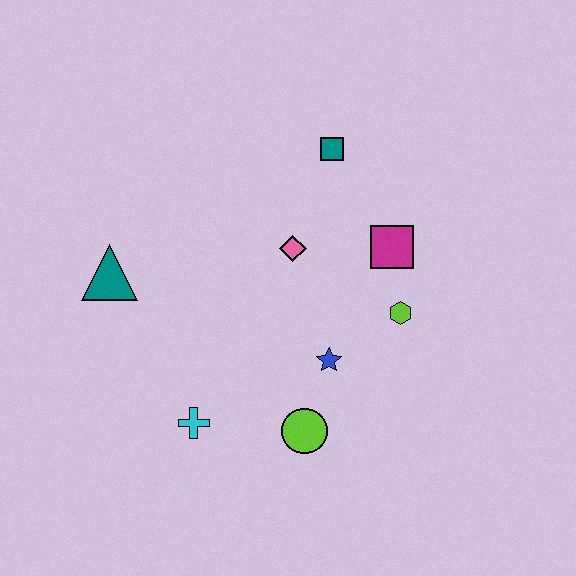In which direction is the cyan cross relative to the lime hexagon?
The cyan cross is to the left of the lime hexagon.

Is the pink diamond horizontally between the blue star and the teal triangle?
Yes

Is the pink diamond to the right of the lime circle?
No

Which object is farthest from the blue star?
The teal triangle is farthest from the blue star.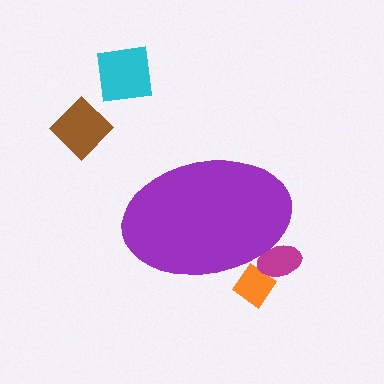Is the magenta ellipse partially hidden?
Yes, the magenta ellipse is partially hidden behind the purple ellipse.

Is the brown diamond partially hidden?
No, the brown diamond is fully visible.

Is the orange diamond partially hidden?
Yes, the orange diamond is partially hidden behind the purple ellipse.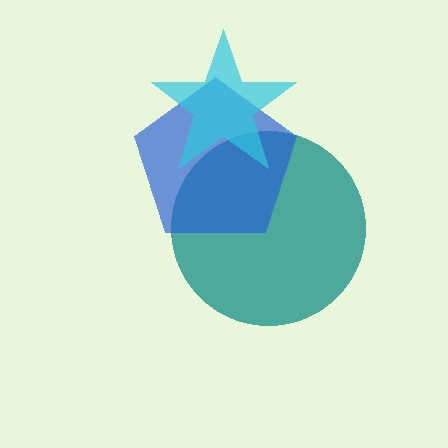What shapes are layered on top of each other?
The layered shapes are: a teal circle, a blue pentagon, a cyan star.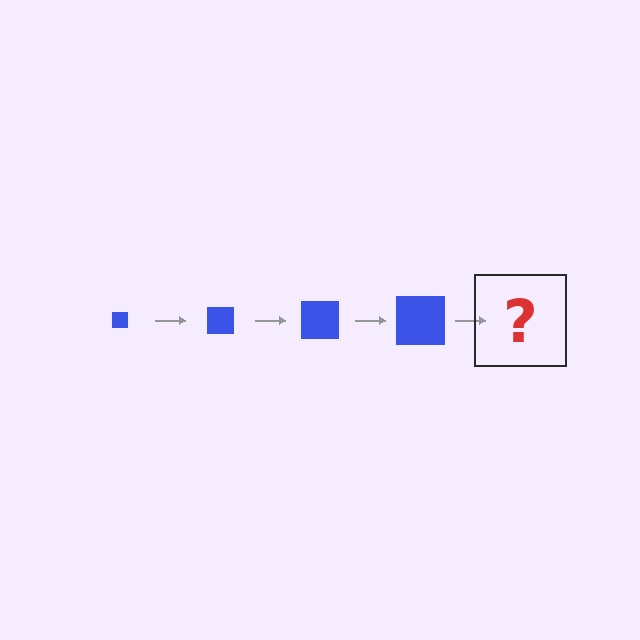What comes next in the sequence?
The next element should be a blue square, larger than the previous one.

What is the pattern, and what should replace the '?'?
The pattern is that the square gets progressively larger each step. The '?' should be a blue square, larger than the previous one.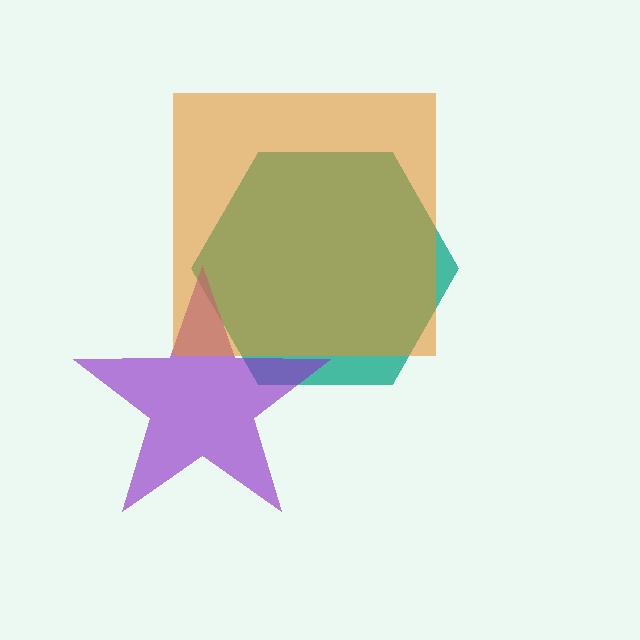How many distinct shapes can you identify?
There are 3 distinct shapes: a teal hexagon, a purple star, an orange square.